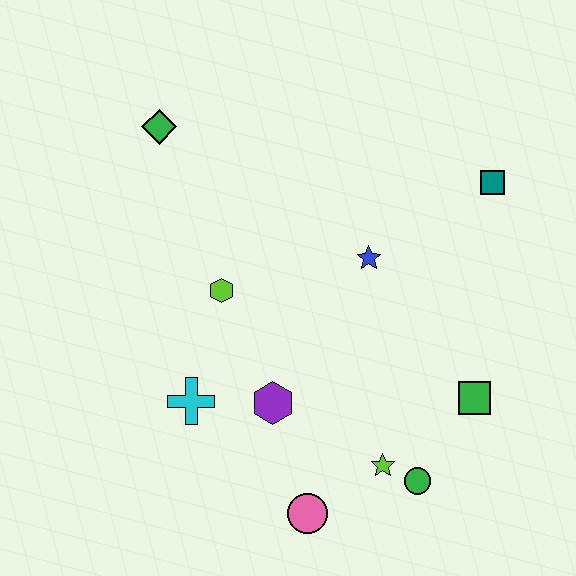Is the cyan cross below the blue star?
Yes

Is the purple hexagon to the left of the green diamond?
No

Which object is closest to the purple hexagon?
The cyan cross is closest to the purple hexagon.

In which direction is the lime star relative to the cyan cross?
The lime star is to the right of the cyan cross.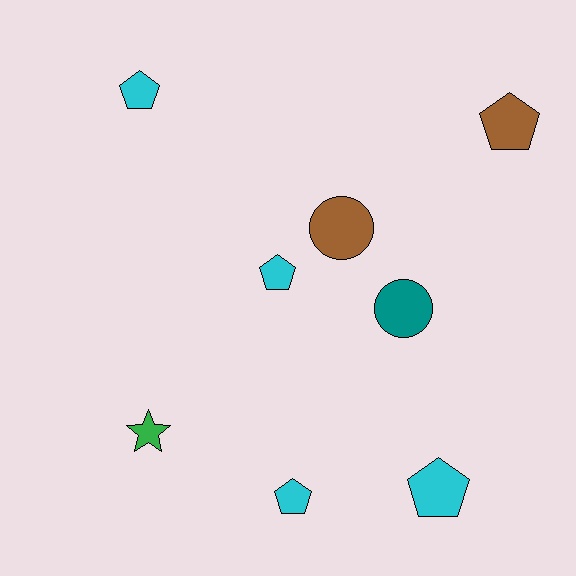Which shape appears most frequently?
Pentagon, with 5 objects.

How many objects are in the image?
There are 8 objects.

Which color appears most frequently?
Cyan, with 4 objects.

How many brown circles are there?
There is 1 brown circle.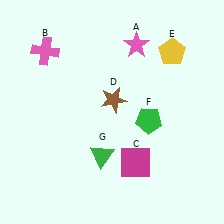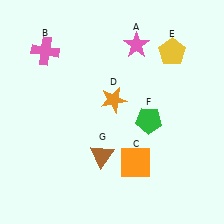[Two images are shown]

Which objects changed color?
C changed from magenta to orange. D changed from brown to orange. G changed from green to brown.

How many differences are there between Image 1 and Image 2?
There are 3 differences between the two images.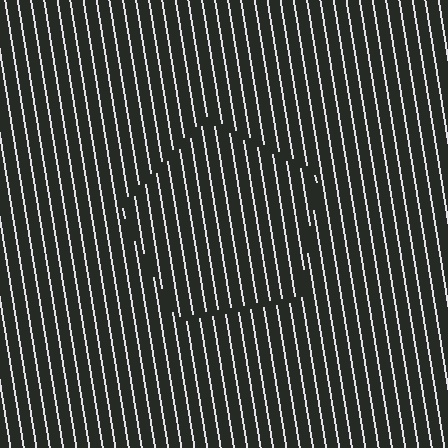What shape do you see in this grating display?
An illusory pentagon. The interior of the shape contains the same grating, shifted by half a period — the contour is defined by the phase discontinuity where line-ends from the inner and outer gratings abut.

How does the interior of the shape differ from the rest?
The interior of the shape contains the same grating, shifted by half a period — the contour is defined by the phase discontinuity where line-ends from the inner and outer gratings abut.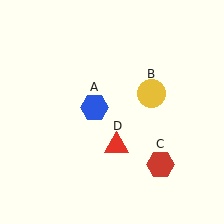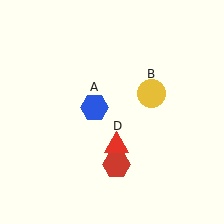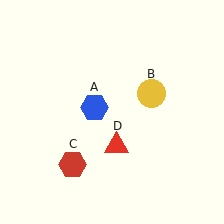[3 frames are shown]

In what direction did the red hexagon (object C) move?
The red hexagon (object C) moved left.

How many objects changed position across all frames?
1 object changed position: red hexagon (object C).